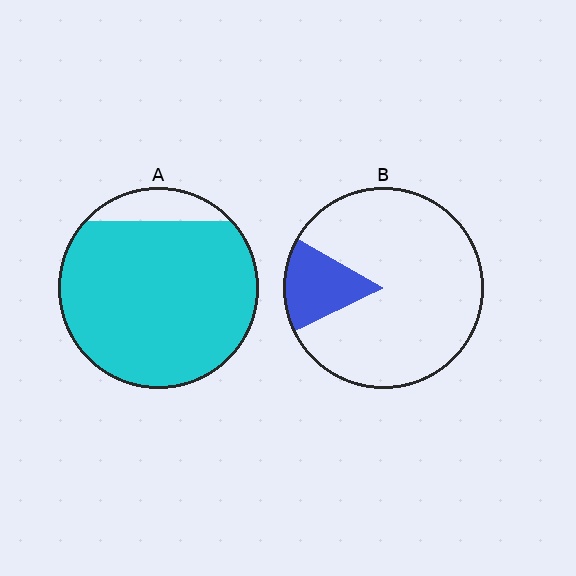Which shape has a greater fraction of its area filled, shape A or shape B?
Shape A.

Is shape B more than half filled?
No.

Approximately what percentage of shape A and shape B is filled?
A is approximately 90% and B is approximately 15%.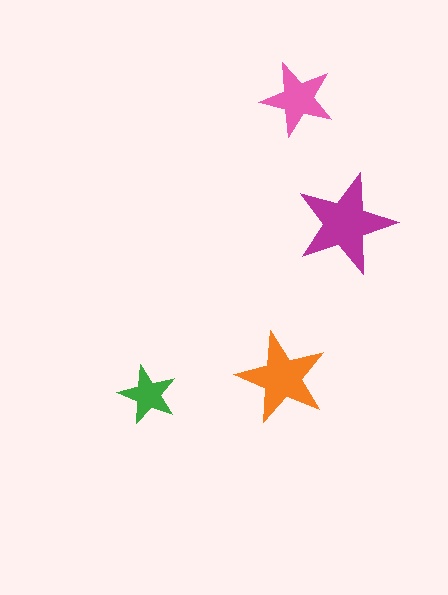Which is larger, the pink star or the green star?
The pink one.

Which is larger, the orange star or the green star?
The orange one.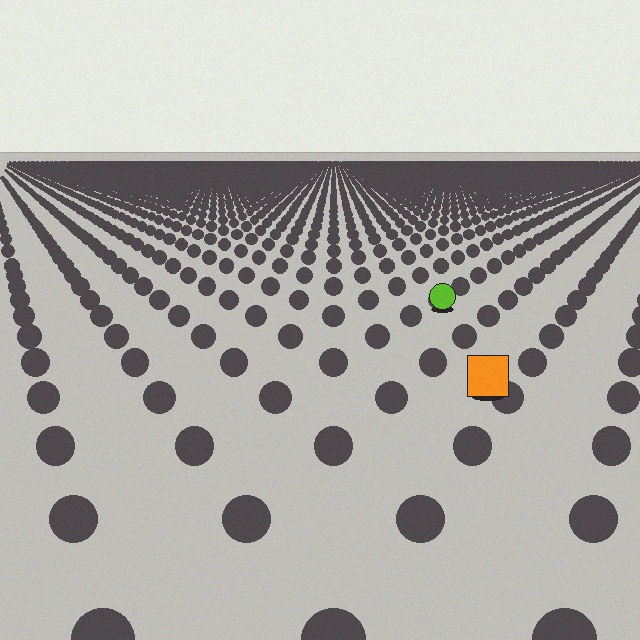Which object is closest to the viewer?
The orange square is closest. The texture marks near it are larger and more spread out.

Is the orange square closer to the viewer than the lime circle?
Yes. The orange square is closer — you can tell from the texture gradient: the ground texture is coarser near it.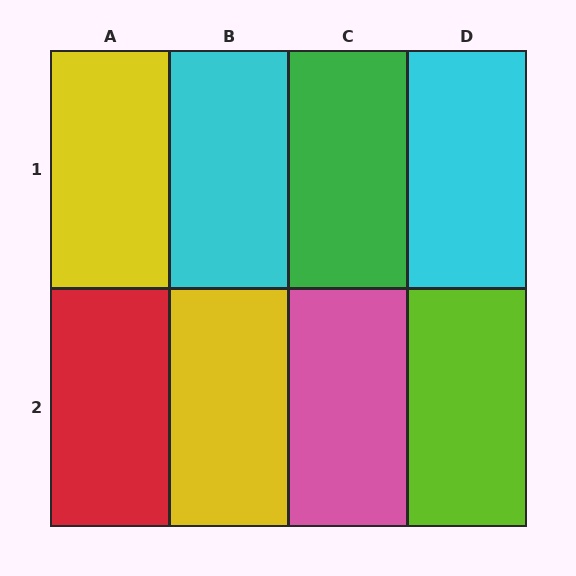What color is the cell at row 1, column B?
Cyan.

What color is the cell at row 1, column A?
Yellow.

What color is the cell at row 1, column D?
Cyan.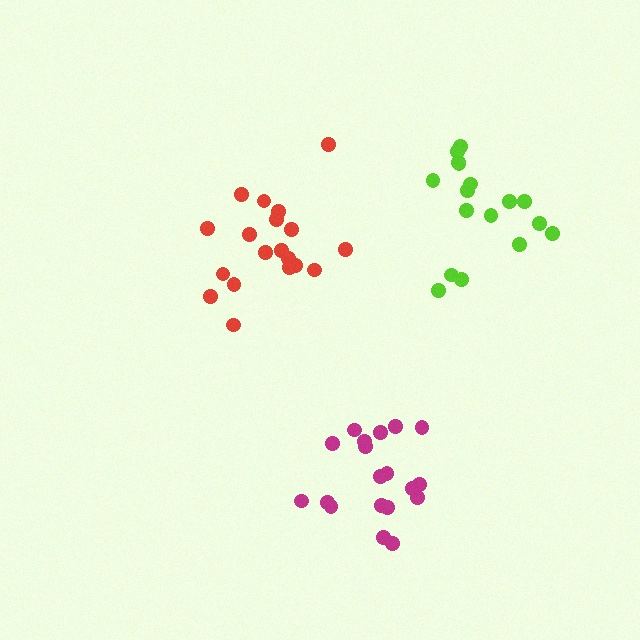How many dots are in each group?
Group 1: 19 dots, Group 2: 20 dots, Group 3: 17 dots (56 total).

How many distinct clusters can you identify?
There are 3 distinct clusters.